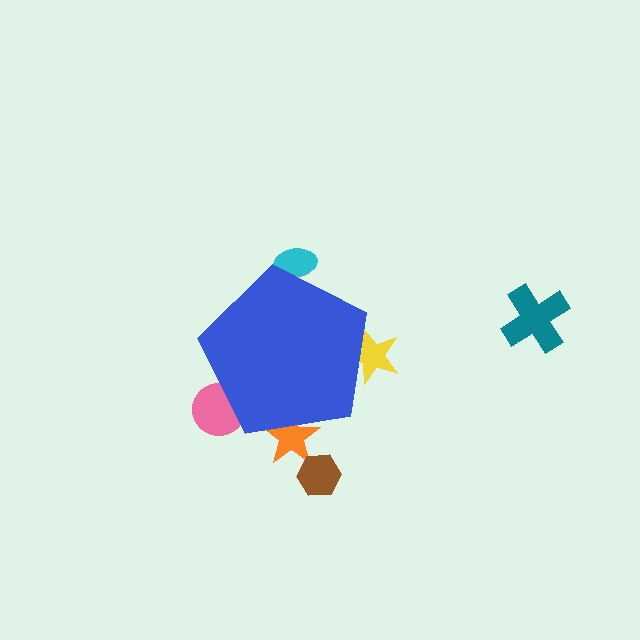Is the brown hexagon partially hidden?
No, the brown hexagon is fully visible.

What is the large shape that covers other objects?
A blue pentagon.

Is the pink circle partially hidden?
Yes, the pink circle is partially hidden behind the blue pentagon.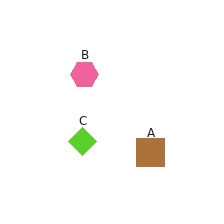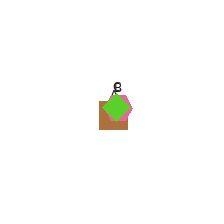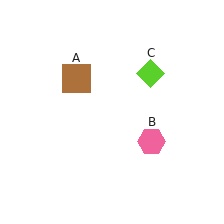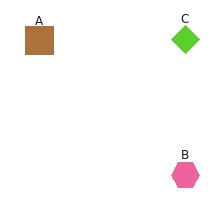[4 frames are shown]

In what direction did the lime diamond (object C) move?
The lime diamond (object C) moved up and to the right.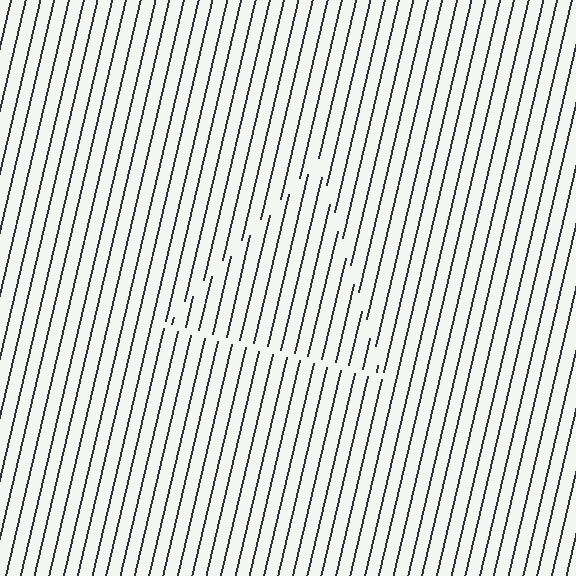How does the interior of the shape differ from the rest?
The interior of the shape contains the same grating, shifted by half a period — the contour is defined by the phase discontinuity where line-ends from the inner and outer gratings abut.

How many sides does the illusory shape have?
3 sides — the line-ends trace a triangle.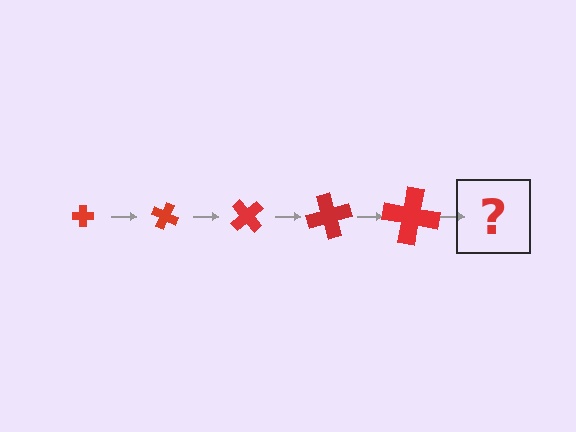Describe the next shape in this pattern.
It should be a cross, larger than the previous one and rotated 125 degrees from the start.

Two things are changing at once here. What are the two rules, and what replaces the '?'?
The two rules are that the cross grows larger each step and it rotates 25 degrees each step. The '?' should be a cross, larger than the previous one and rotated 125 degrees from the start.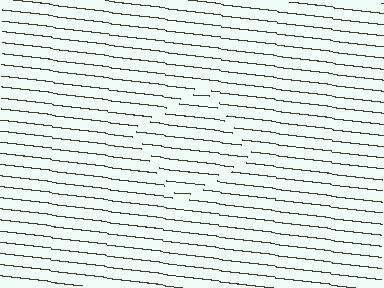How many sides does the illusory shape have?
4 sides — the line-ends trace a square.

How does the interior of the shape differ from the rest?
The interior of the shape contains the same grating, shifted by half a period — the contour is defined by the phase discontinuity where line-ends from the inner and outer gratings abut.